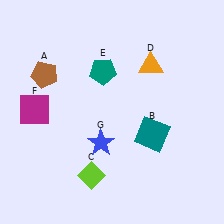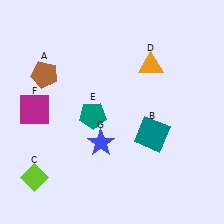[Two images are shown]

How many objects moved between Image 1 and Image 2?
2 objects moved between the two images.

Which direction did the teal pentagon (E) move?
The teal pentagon (E) moved down.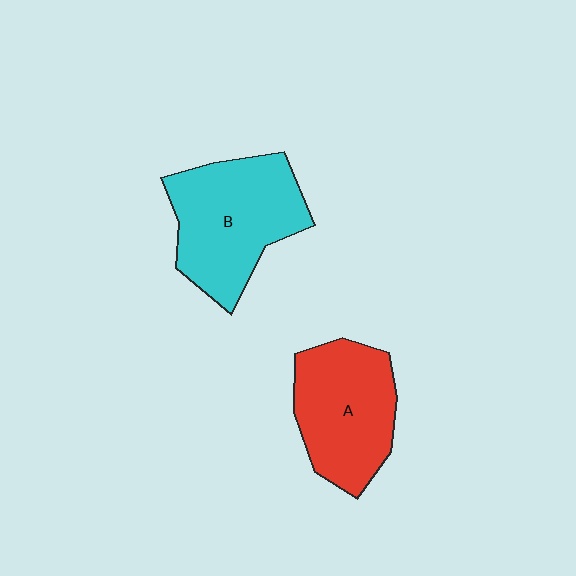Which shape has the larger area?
Shape B (cyan).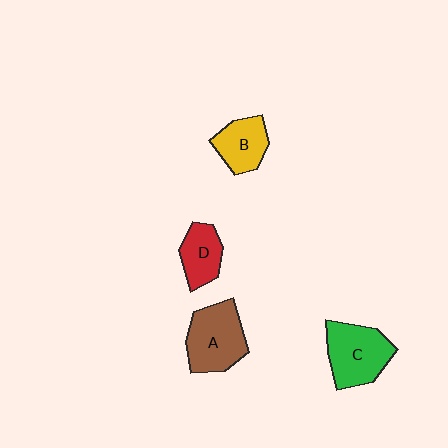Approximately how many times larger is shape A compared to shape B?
Approximately 1.5 times.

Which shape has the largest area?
Shape A (brown).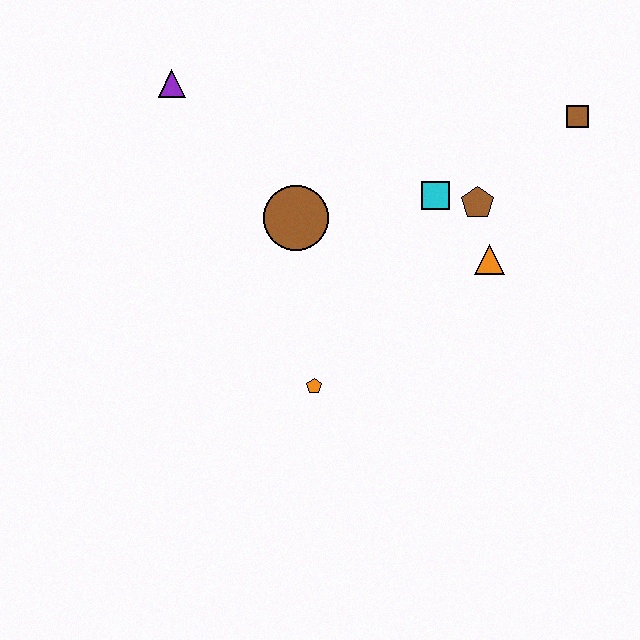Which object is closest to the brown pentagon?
The cyan square is closest to the brown pentagon.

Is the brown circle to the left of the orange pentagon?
Yes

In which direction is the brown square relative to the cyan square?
The brown square is to the right of the cyan square.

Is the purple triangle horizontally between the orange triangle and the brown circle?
No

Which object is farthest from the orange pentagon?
The brown square is farthest from the orange pentagon.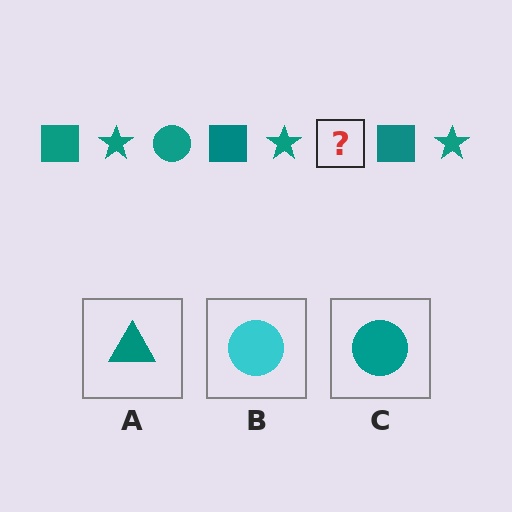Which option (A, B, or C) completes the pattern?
C.